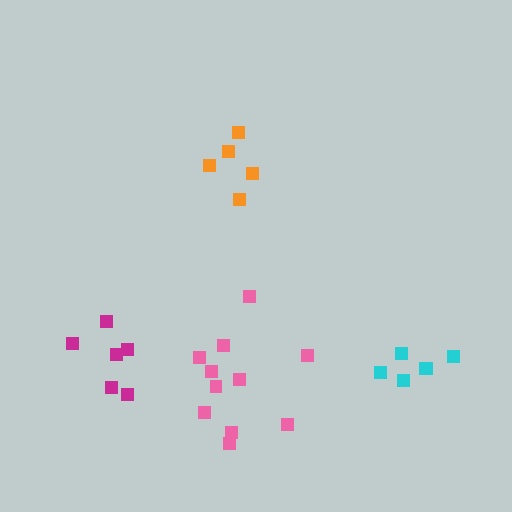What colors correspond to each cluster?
The clusters are colored: pink, orange, magenta, cyan.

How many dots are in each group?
Group 1: 11 dots, Group 2: 5 dots, Group 3: 6 dots, Group 4: 6 dots (28 total).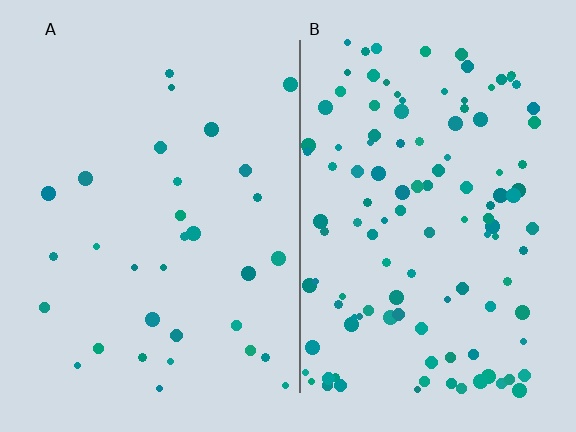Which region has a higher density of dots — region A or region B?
B (the right).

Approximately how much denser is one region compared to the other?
Approximately 3.7× — region B over region A.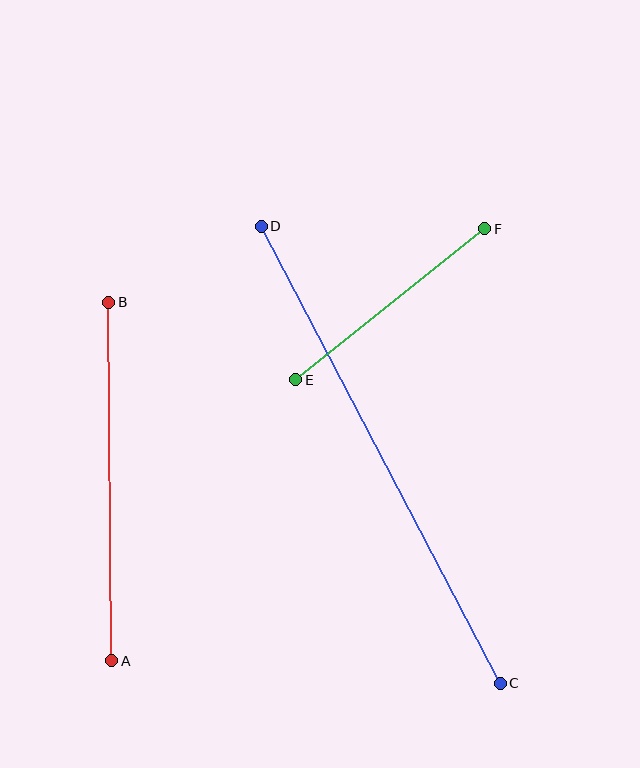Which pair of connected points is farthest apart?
Points C and D are farthest apart.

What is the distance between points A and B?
The distance is approximately 358 pixels.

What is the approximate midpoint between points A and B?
The midpoint is at approximately (110, 482) pixels.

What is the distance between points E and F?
The distance is approximately 242 pixels.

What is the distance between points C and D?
The distance is approximately 516 pixels.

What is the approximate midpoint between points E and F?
The midpoint is at approximately (390, 304) pixels.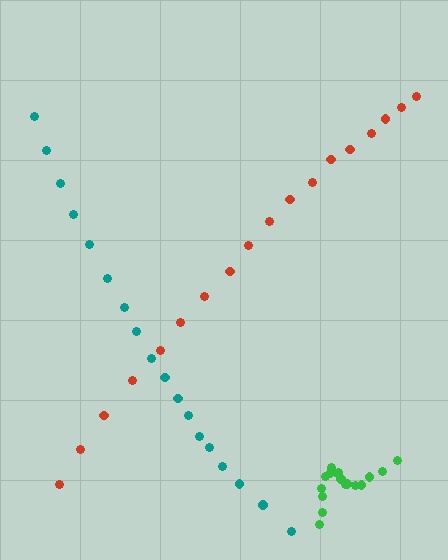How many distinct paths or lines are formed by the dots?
There are 3 distinct paths.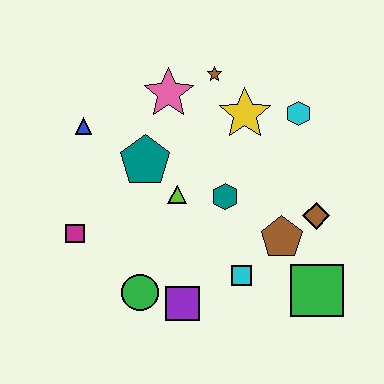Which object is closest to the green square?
The brown pentagon is closest to the green square.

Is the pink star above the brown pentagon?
Yes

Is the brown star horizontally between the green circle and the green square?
Yes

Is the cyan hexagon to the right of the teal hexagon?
Yes